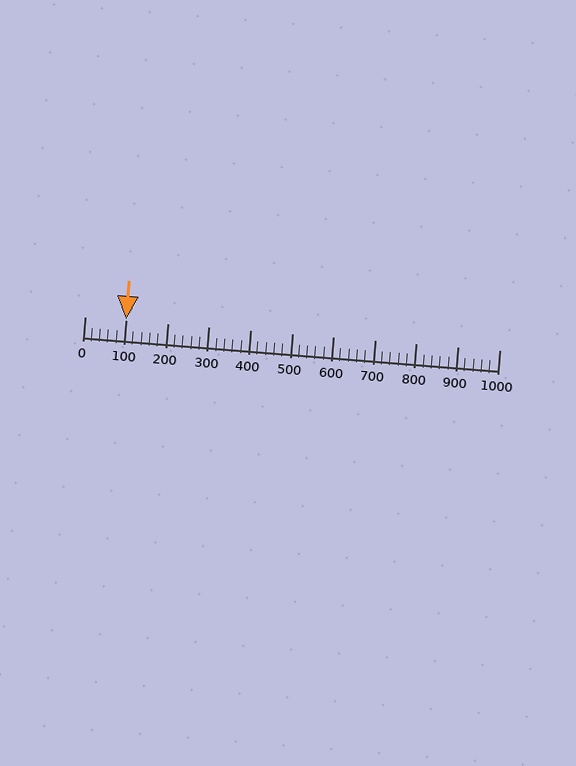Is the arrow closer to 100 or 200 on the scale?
The arrow is closer to 100.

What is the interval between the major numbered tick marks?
The major tick marks are spaced 100 units apart.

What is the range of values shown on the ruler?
The ruler shows values from 0 to 1000.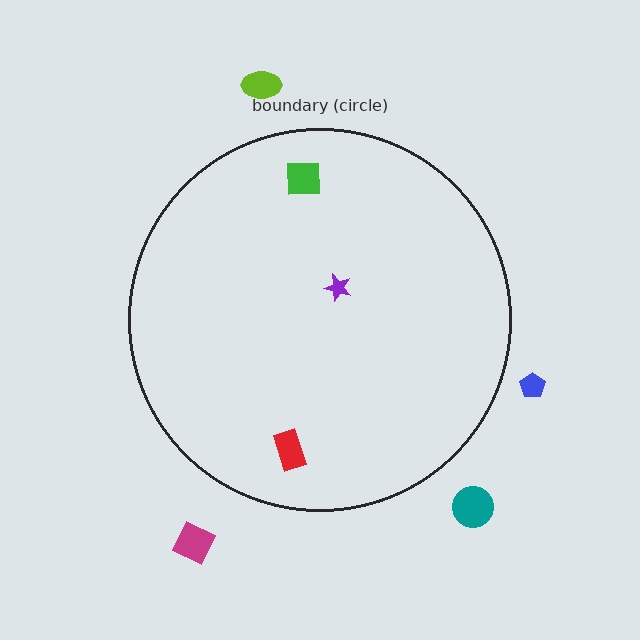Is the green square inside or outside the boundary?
Inside.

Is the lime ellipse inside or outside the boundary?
Outside.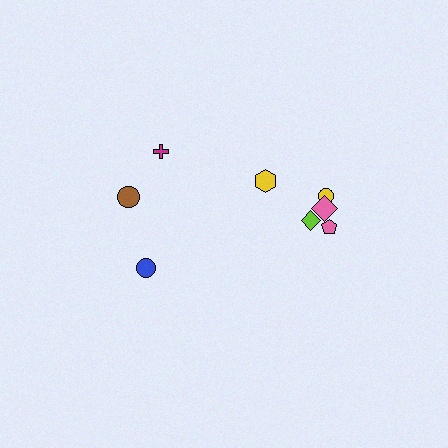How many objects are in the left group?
There are 3 objects.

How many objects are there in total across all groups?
There are 8 objects.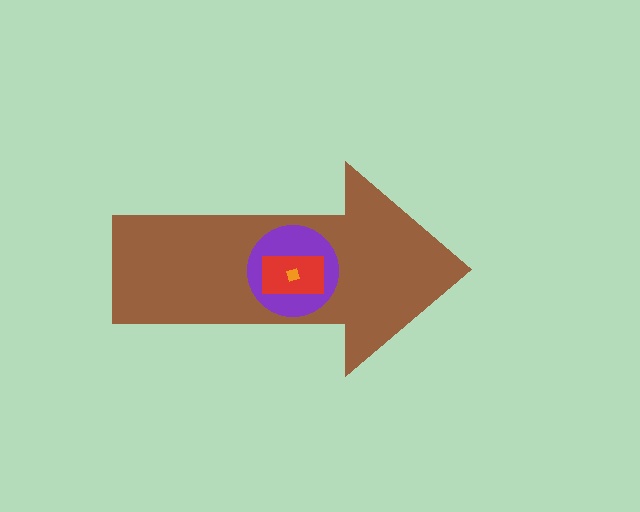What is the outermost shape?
The brown arrow.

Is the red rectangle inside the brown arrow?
Yes.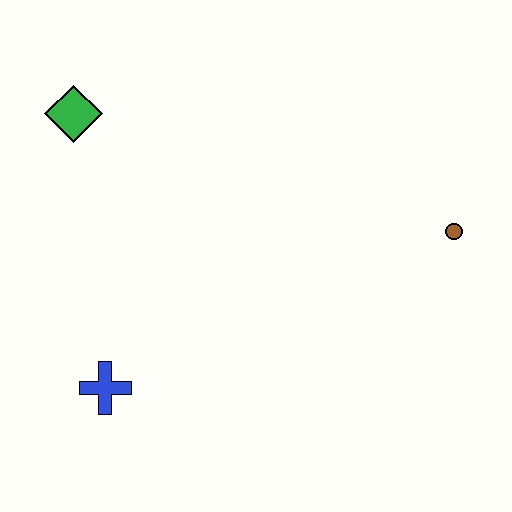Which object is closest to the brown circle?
The blue cross is closest to the brown circle.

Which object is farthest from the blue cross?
The brown circle is farthest from the blue cross.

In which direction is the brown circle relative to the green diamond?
The brown circle is to the right of the green diamond.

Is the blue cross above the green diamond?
No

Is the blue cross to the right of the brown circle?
No